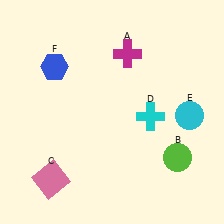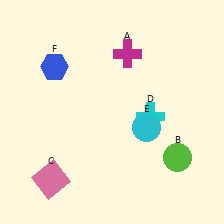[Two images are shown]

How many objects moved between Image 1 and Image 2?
1 object moved between the two images.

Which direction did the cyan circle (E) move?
The cyan circle (E) moved left.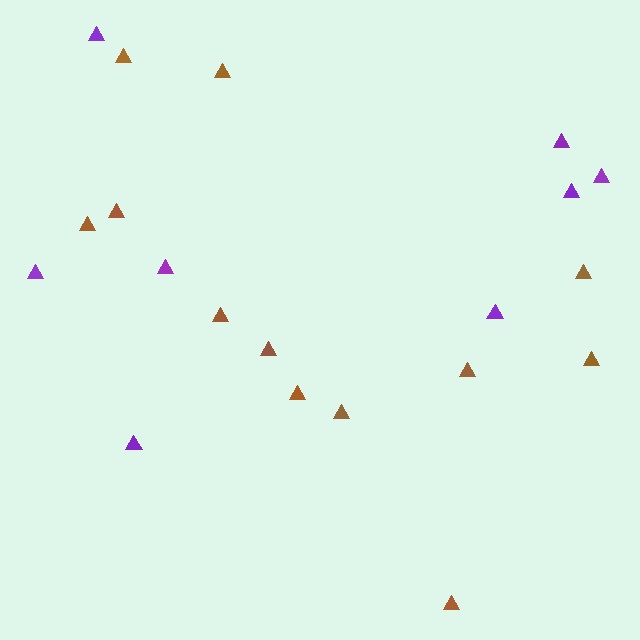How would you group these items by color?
There are 2 groups: one group of brown triangles (12) and one group of purple triangles (8).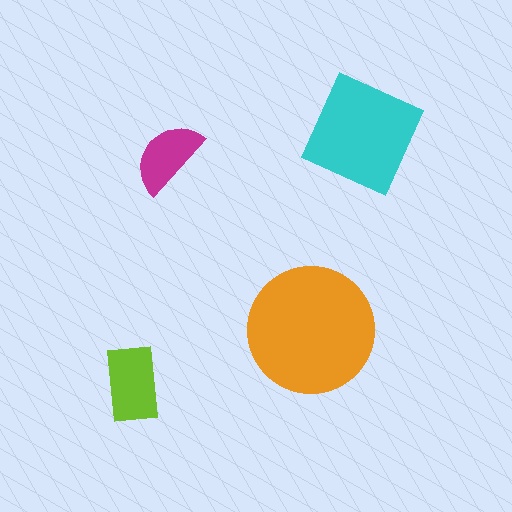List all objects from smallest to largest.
The magenta semicircle, the lime rectangle, the cyan square, the orange circle.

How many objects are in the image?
There are 4 objects in the image.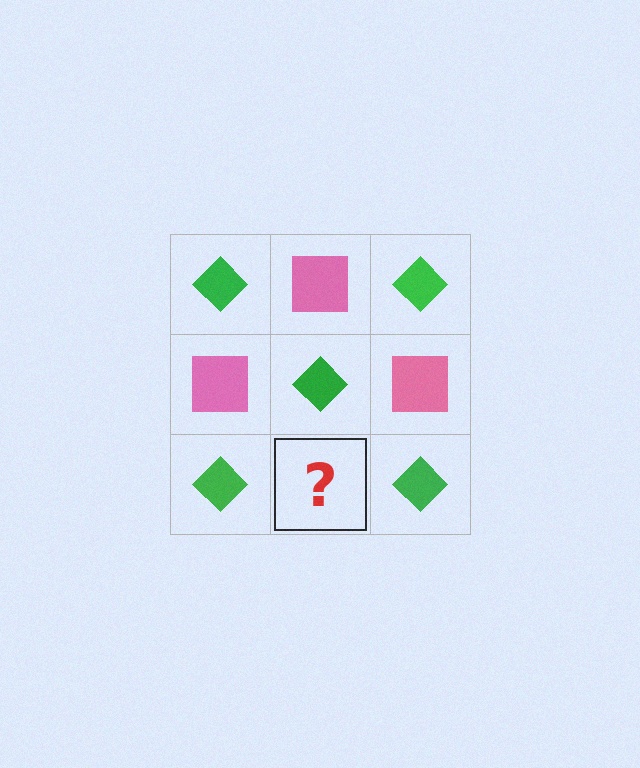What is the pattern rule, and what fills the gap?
The rule is that it alternates green diamond and pink square in a checkerboard pattern. The gap should be filled with a pink square.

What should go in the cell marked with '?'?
The missing cell should contain a pink square.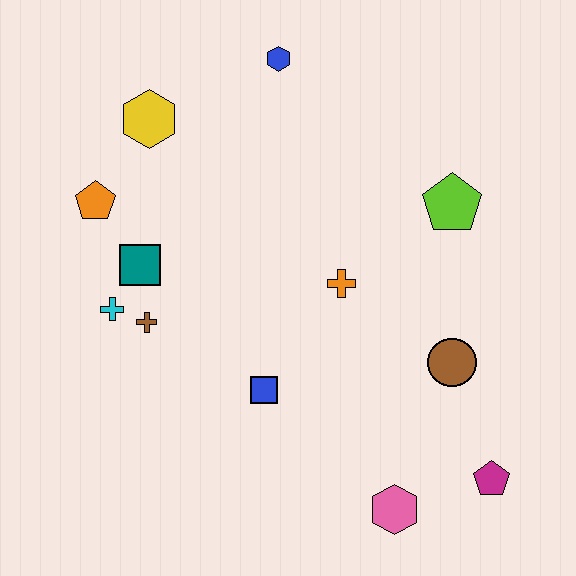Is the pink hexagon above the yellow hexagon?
No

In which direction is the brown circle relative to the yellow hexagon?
The brown circle is to the right of the yellow hexagon.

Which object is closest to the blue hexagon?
The yellow hexagon is closest to the blue hexagon.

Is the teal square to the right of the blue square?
No